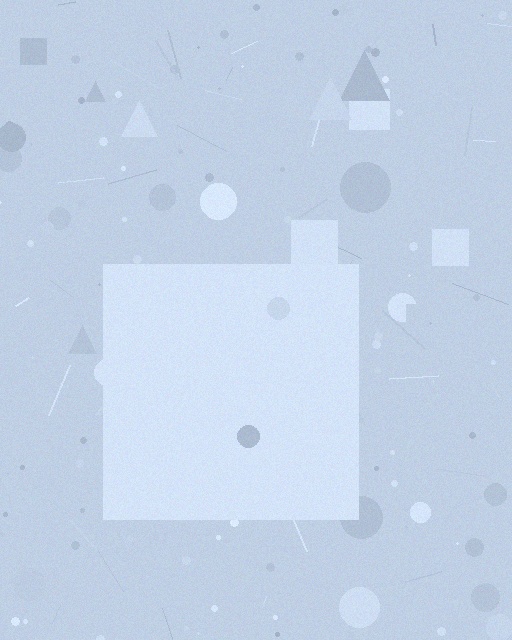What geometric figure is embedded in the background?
A square is embedded in the background.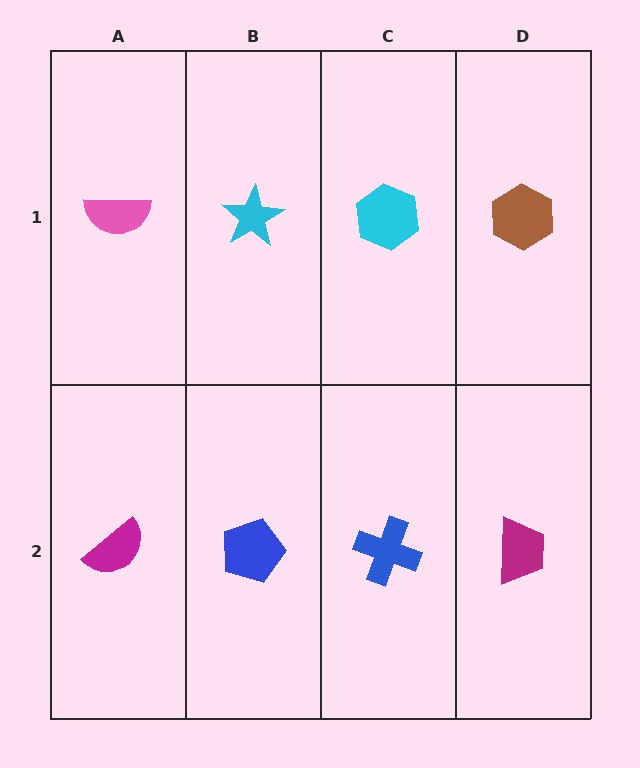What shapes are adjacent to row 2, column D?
A brown hexagon (row 1, column D), a blue cross (row 2, column C).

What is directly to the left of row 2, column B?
A magenta semicircle.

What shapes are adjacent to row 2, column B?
A cyan star (row 1, column B), a magenta semicircle (row 2, column A), a blue cross (row 2, column C).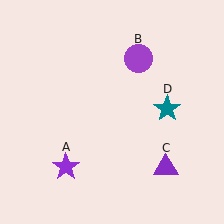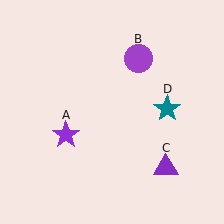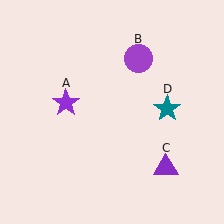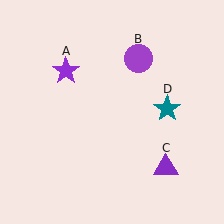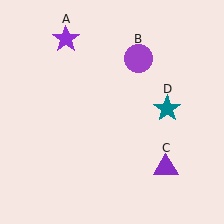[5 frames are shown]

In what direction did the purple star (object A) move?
The purple star (object A) moved up.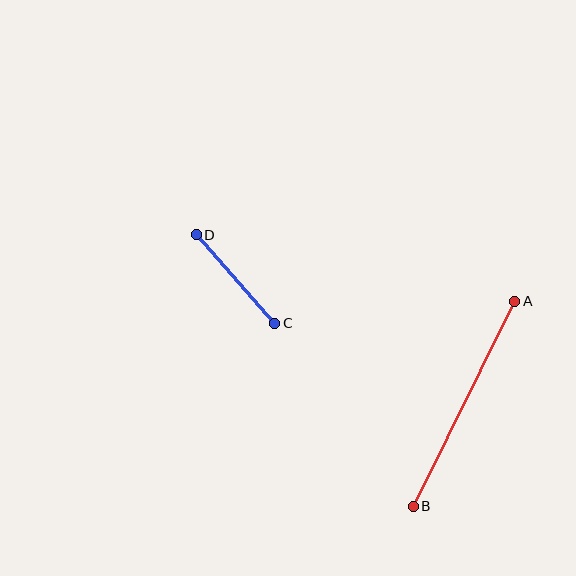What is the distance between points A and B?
The distance is approximately 229 pixels.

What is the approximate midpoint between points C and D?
The midpoint is at approximately (235, 279) pixels.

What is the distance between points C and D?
The distance is approximately 118 pixels.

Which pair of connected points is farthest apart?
Points A and B are farthest apart.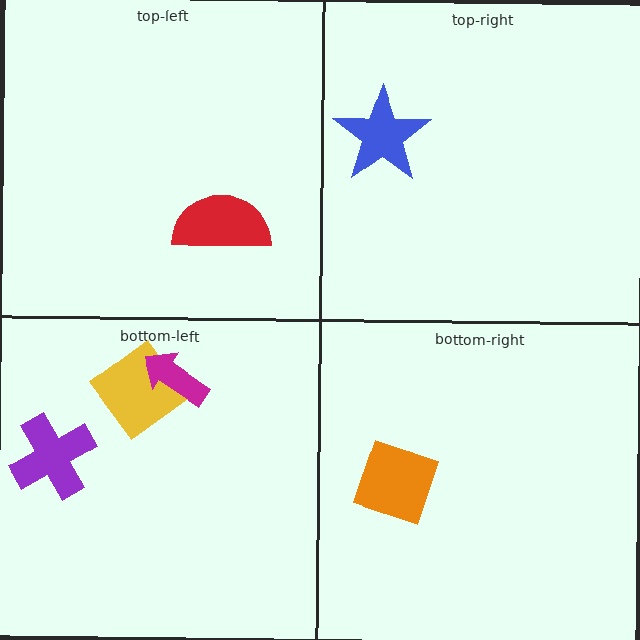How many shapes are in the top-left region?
1.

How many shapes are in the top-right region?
1.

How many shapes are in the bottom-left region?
3.